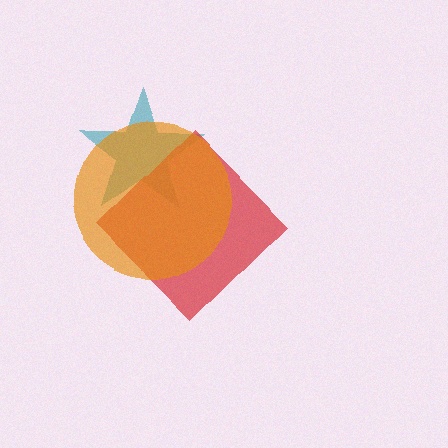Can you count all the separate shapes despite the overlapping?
Yes, there are 3 separate shapes.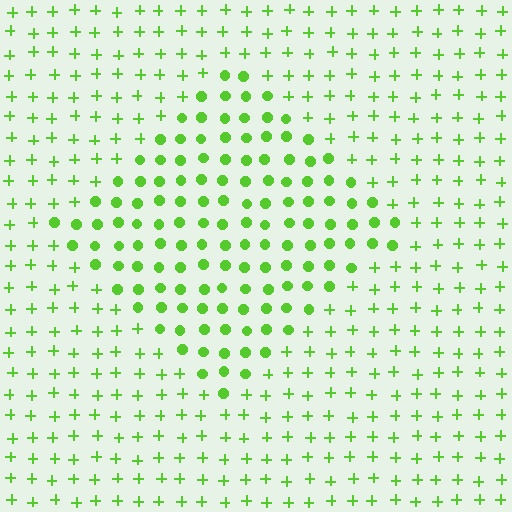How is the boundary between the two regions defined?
The boundary is defined by a change in element shape: circles inside vs. plus signs outside. All elements share the same color and spacing.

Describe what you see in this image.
The image is filled with small lime elements arranged in a uniform grid. A diamond-shaped region contains circles, while the surrounding area contains plus signs. The boundary is defined purely by the change in element shape.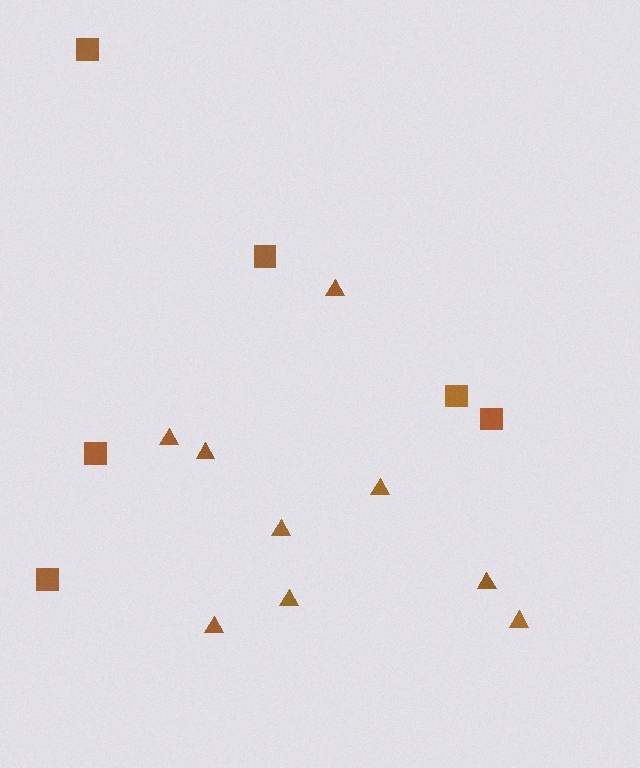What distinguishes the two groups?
There are 2 groups: one group of squares (6) and one group of triangles (9).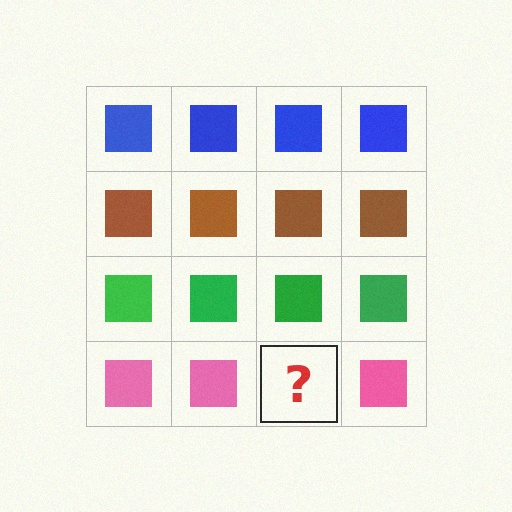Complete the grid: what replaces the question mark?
The question mark should be replaced with a pink square.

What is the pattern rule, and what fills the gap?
The rule is that each row has a consistent color. The gap should be filled with a pink square.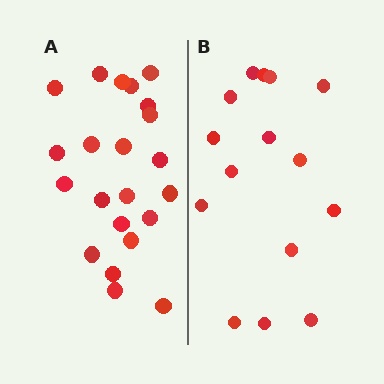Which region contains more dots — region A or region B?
Region A (the left region) has more dots.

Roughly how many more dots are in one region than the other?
Region A has roughly 8 or so more dots than region B.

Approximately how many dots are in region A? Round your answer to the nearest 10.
About 20 dots. (The exact count is 22, which rounds to 20.)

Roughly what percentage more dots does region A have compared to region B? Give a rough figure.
About 45% more.